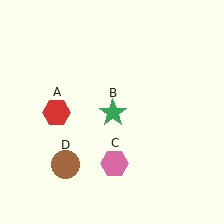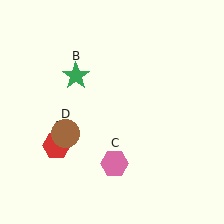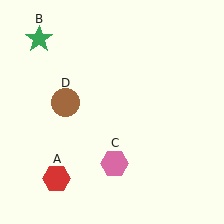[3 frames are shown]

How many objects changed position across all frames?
3 objects changed position: red hexagon (object A), green star (object B), brown circle (object D).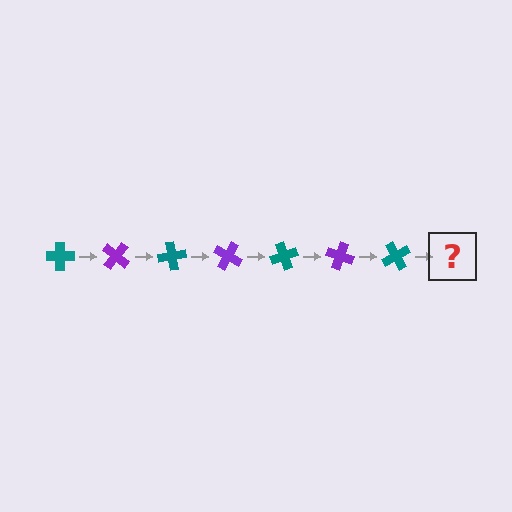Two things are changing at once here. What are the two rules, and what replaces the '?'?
The two rules are that it rotates 40 degrees each step and the color cycles through teal and purple. The '?' should be a purple cross, rotated 280 degrees from the start.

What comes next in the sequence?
The next element should be a purple cross, rotated 280 degrees from the start.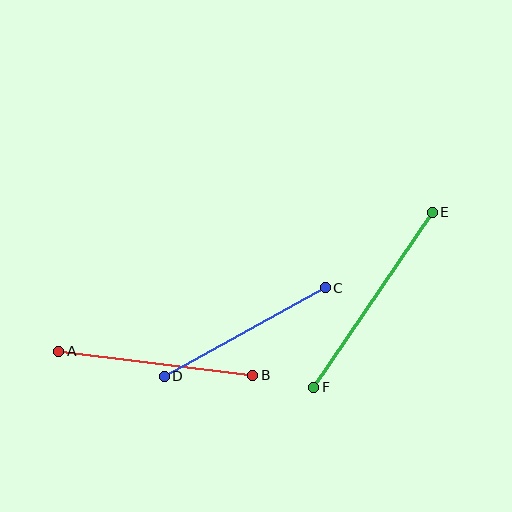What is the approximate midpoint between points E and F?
The midpoint is at approximately (373, 300) pixels.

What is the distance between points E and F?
The distance is approximately 212 pixels.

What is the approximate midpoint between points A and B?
The midpoint is at approximately (156, 363) pixels.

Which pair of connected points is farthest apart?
Points E and F are farthest apart.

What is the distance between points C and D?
The distance is approximately 184 pixels.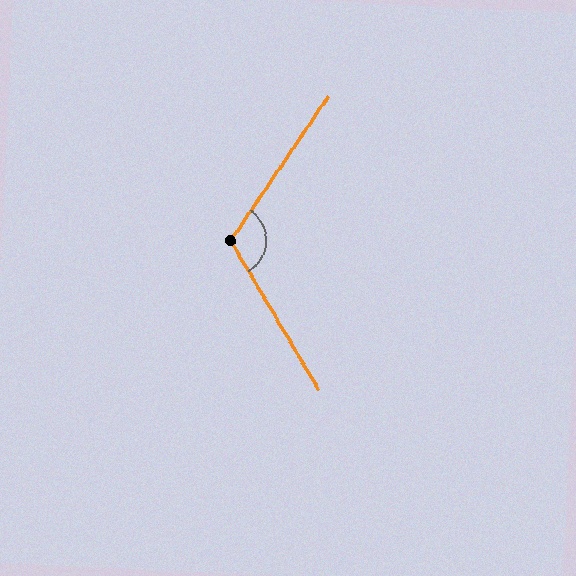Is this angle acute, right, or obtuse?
It is obtuse.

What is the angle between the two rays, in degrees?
Approximately 115 degrees.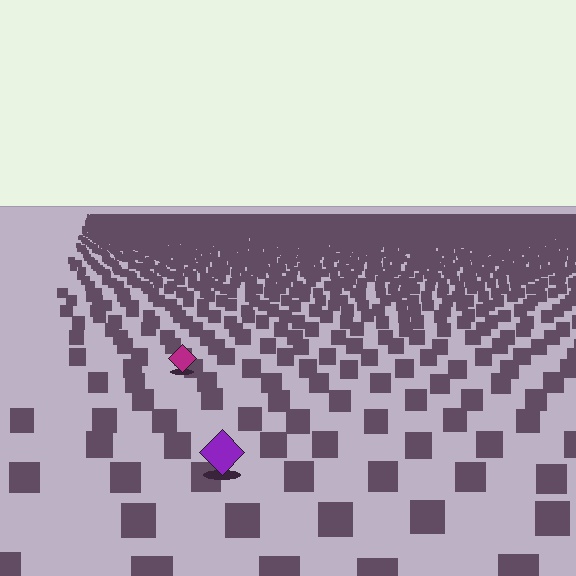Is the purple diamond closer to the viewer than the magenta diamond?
Yes. The purple diamond is closer — you can tell from the texture gradient: the ground texture is coarser near it.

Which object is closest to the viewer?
The purple diamond is closest. The texture marks near it are larger and more spread out.